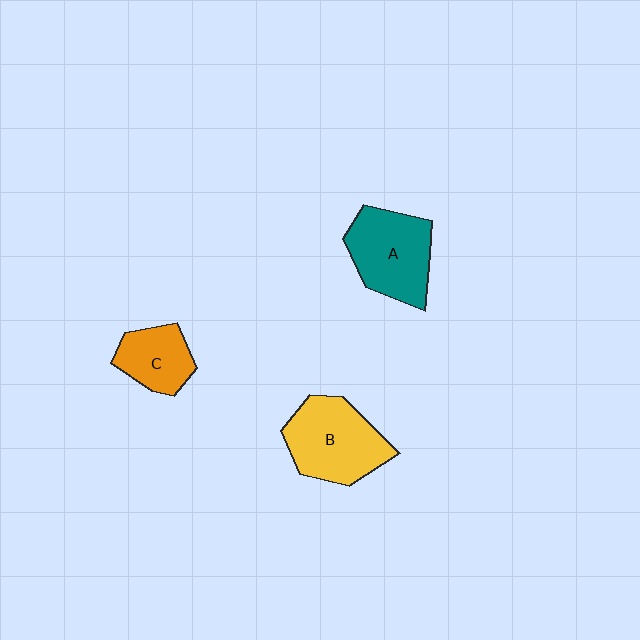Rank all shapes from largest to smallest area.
From largest to smallest: B (yellow), A (teal), C (orange).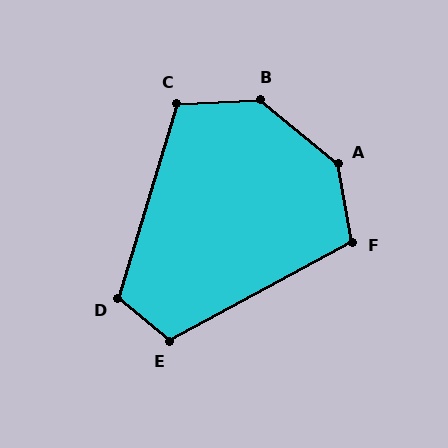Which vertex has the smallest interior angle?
F, at approximately 109 degrees.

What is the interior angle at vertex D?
Approximately 113 degrees (obtuse).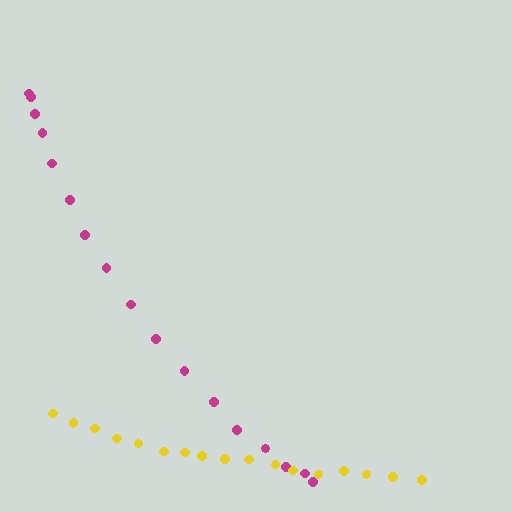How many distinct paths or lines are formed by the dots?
There are 2 distinct paths.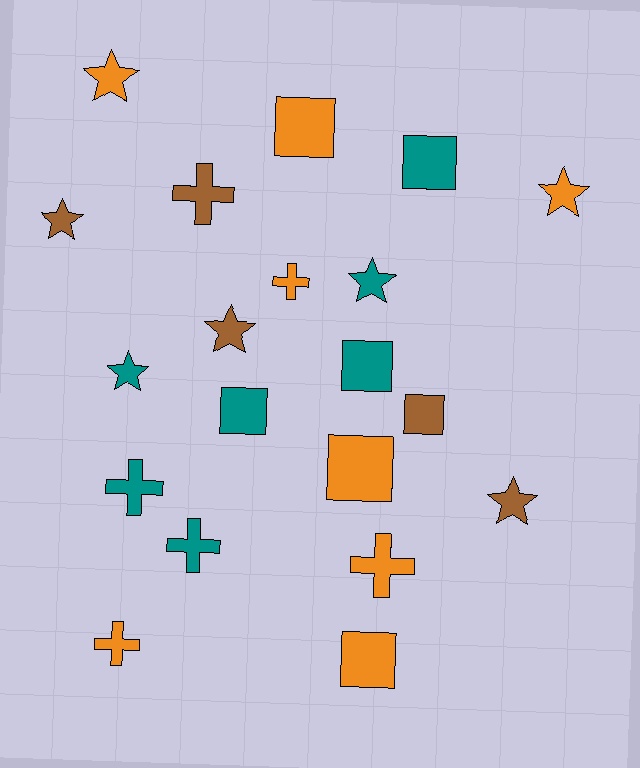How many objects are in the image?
There are 20 objects.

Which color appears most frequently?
Orange, with 8 objects.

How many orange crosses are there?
There are 3 orange crosses.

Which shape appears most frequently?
Square, with 7 objects.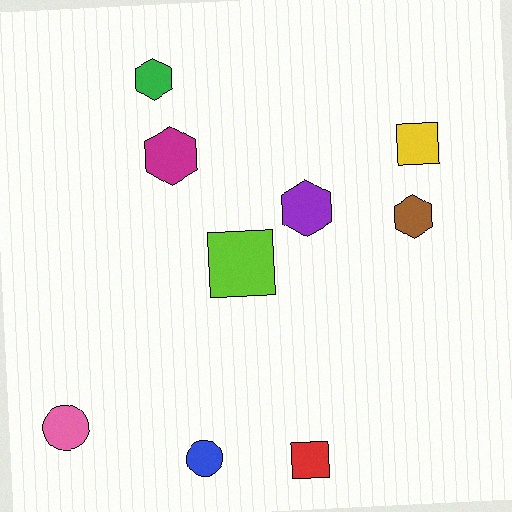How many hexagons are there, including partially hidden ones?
There are 4 hexagons.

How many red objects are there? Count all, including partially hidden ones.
There is 1 red object.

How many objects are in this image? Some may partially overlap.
There are 9 objects.